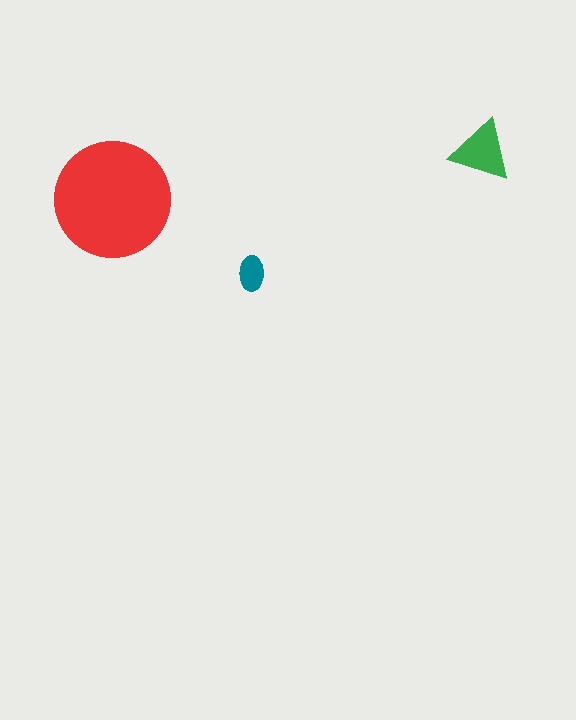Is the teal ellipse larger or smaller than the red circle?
Smaller.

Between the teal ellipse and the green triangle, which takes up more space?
The green triangle.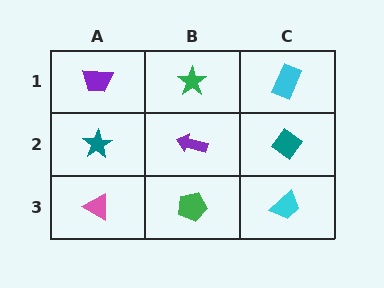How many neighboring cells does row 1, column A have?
2.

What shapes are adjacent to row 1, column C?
A teal diamond (row 2, column C), a green star (row 1, column B).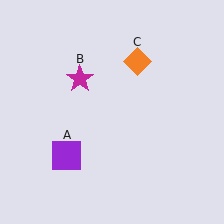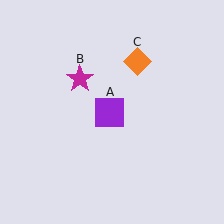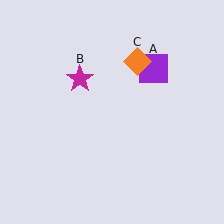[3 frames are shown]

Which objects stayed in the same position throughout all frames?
Magenta star (object B) and orange diamond (object C) remained stationary.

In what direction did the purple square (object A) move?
The purple square (object A) moved up and to the right.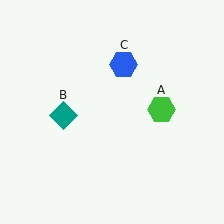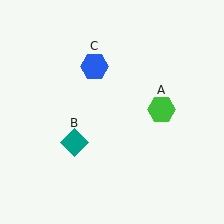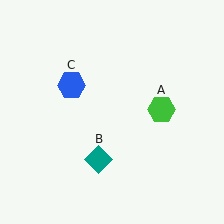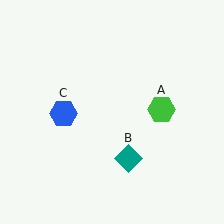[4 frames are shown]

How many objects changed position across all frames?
2 objects changed position: teal diamond (object B), blue hexagon (object C).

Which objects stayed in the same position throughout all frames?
Green hexagon (object A) remained stationary.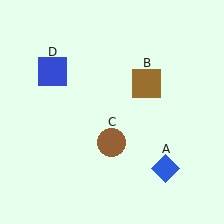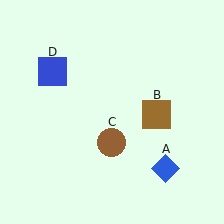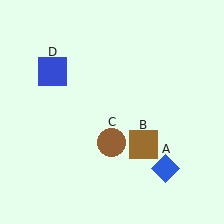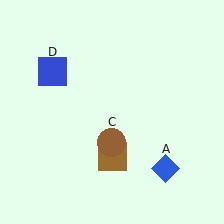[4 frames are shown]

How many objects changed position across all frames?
1 object changed position: brown square (object B).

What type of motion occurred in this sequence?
The brown square (object B) rotated clockwise around the center of the scene.